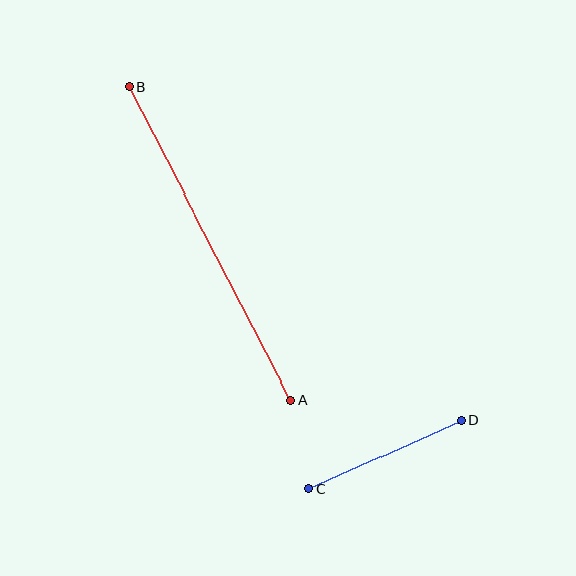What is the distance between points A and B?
The distance is approximately 352 pixels.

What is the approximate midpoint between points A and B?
The midpoint is at approximately (210, 244) pixels.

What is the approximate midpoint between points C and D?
The midpoint is at approximately (385, 454) pixels.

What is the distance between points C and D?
The distance is approximately 168 pixels.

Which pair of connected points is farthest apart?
Points A and B are farthest apart.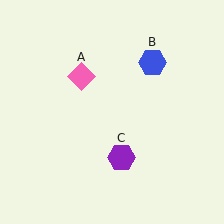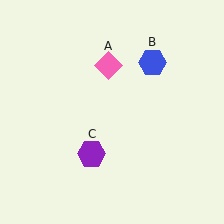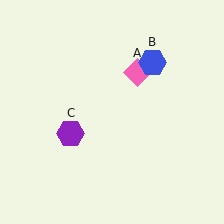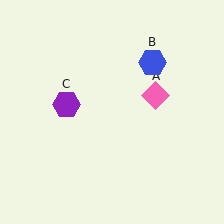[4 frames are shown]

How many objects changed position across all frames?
2 objects changed position: pink diamond (object A), purple hexagon (object C).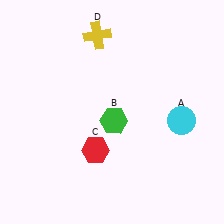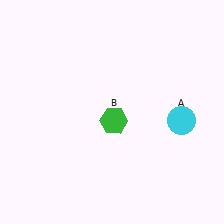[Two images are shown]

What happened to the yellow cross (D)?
The yellow cross (D) was removed in Image 2. It was in the top-left area of Image 1.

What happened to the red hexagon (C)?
The red hexagon (C) was removed in Image 2. It was in the bottom-left area of Image 1.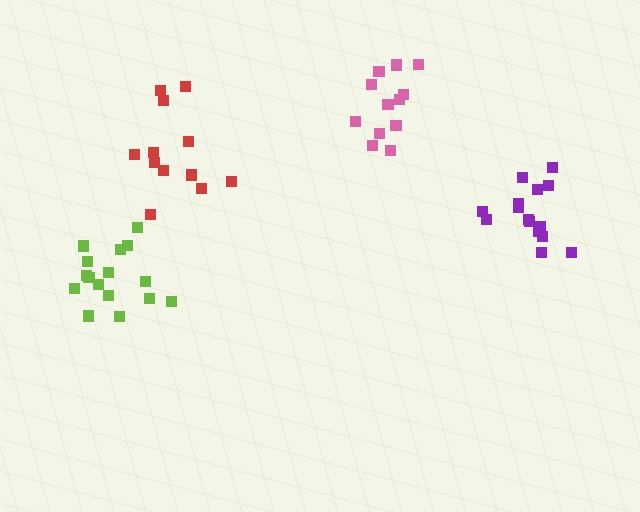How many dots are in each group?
Group 1: 16 dots, Group 2: 12 dots, Group 3: 12 dots, Group 4: 15 dots (55 total).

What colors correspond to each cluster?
The clusters are colored: lime, red, pink, purple.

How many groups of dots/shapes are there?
There are 4 groups.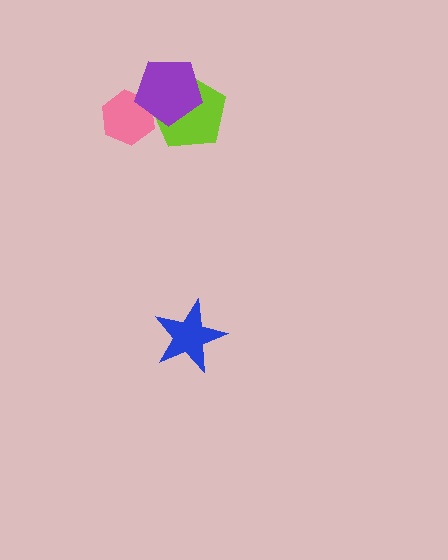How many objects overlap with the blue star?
0 objects overlap with the blue star.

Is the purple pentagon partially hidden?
No, no other shape covers it.